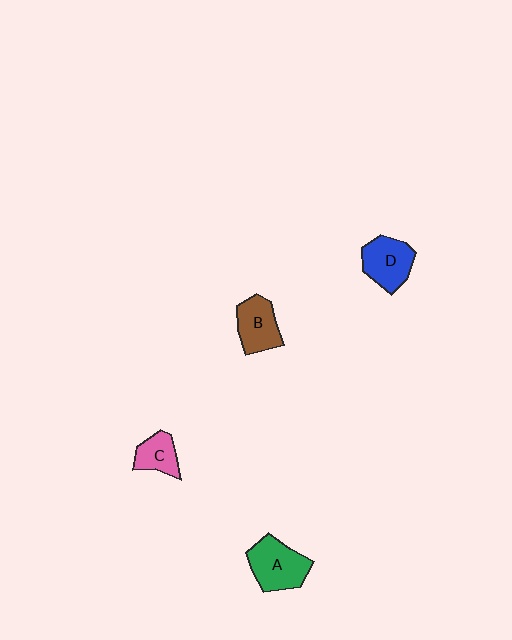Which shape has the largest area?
Shape A (green).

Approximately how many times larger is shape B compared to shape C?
Approximately 1.3 times.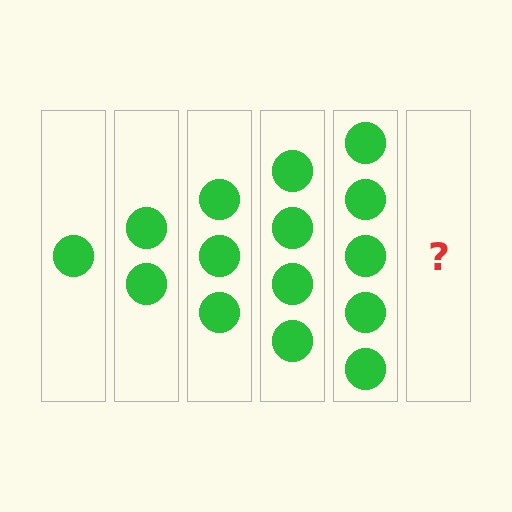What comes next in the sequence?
The next element should be 6 circles.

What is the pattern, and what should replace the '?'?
The pattern is that each step adds one more circle. The '?' should be 6 circles.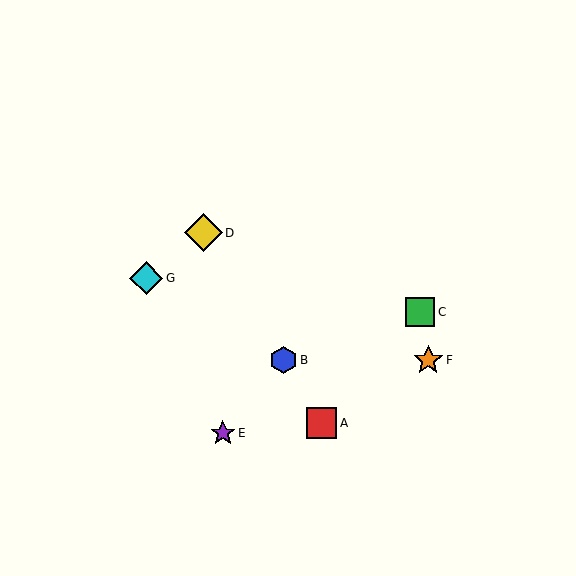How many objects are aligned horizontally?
2 objects (B, F) are aligned horizontally.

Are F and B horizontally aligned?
Yes, both are at y≈360.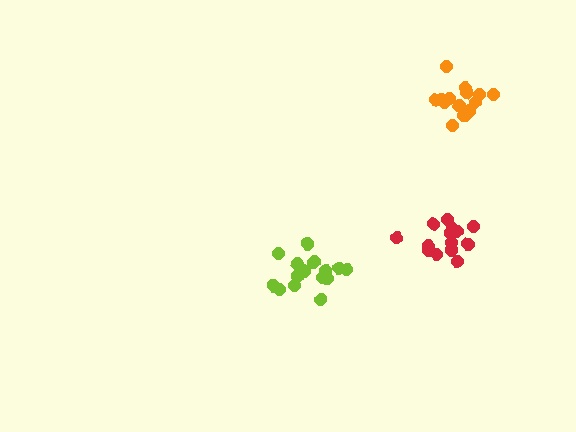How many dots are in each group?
Group 1: 14 dots, Group 2: 17 dots, Group 3: 15 dots (46 total).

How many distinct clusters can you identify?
There are 3 distinct clusters.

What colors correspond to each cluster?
The clusters are colored: red, lime, orange.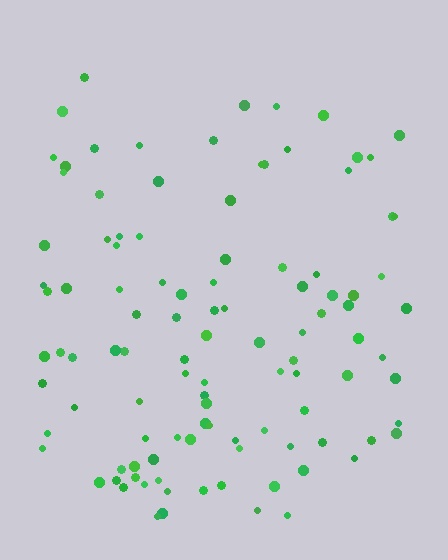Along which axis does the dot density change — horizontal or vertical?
Vertical.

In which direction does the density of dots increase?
From top to bottom, with the bottom side densest.